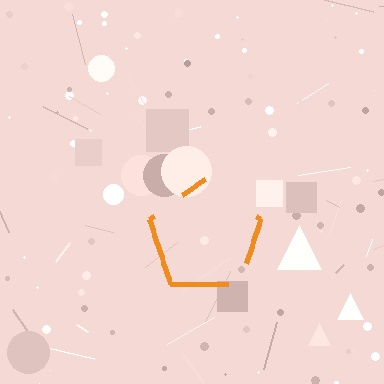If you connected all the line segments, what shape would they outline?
They would outline a pentagon.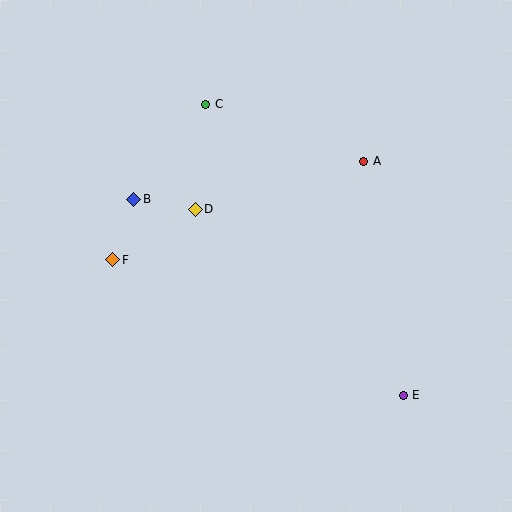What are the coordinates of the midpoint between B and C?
The midpoint between B and C is at (170, 152).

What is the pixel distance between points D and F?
The distance between D and F is 97 pixels.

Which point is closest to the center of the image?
Point D at (195, 209) is closest to the center.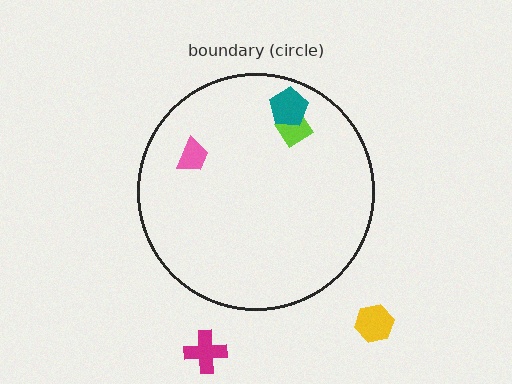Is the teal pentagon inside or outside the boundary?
Inside.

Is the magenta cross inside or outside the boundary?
Outside.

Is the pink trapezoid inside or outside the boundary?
Inside.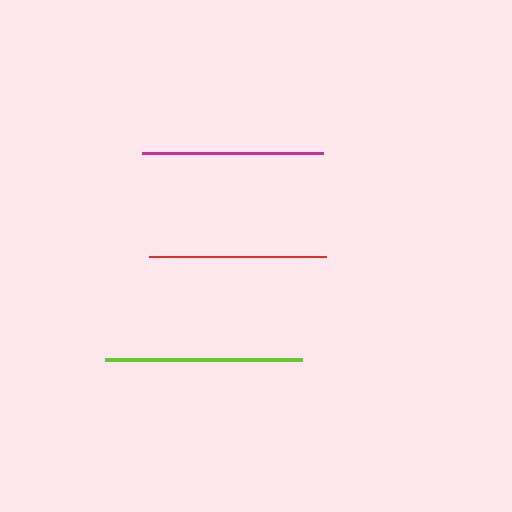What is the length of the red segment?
The red segment is approximately 177 pixels long.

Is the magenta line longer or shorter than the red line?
The magenta line is longer than the red line.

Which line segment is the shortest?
The red line is the shortest at approximately 177 pixels.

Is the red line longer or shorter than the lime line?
The lime line is longer than the red line.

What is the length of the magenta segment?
The magenta segment is approximately 181 pixels long.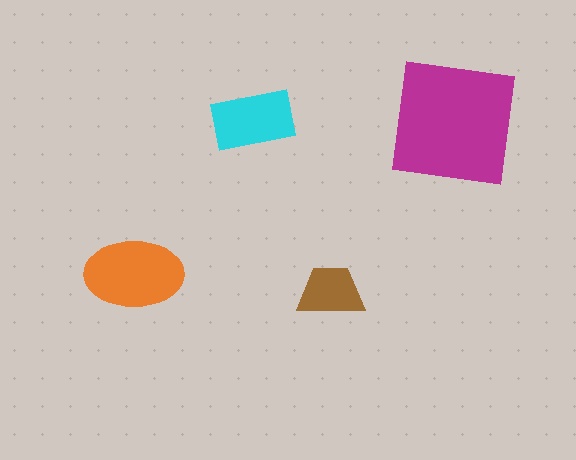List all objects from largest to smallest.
The magenta square, the orange ellipse, the cyan rectangle, the brown trapezoid.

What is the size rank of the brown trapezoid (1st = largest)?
4th.